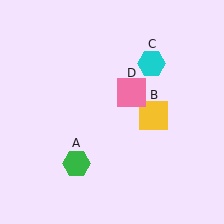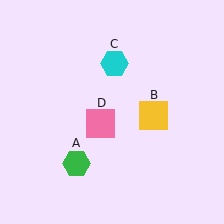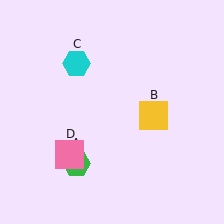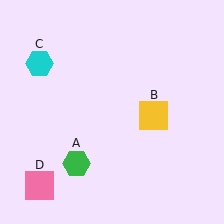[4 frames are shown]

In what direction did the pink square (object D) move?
The pink square (object D) moved down and to the left.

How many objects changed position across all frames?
2 objects changed position: cyan hexagon (object C), pink square (object D).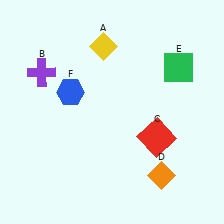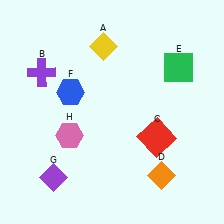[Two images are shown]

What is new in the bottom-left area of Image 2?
A purple diamond (G) was added in the bottom-left area of Image 2.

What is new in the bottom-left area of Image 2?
A pink hexagon (H) was added in the bottom-left area of Image 2.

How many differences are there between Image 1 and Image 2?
There are 2 differences between the two images.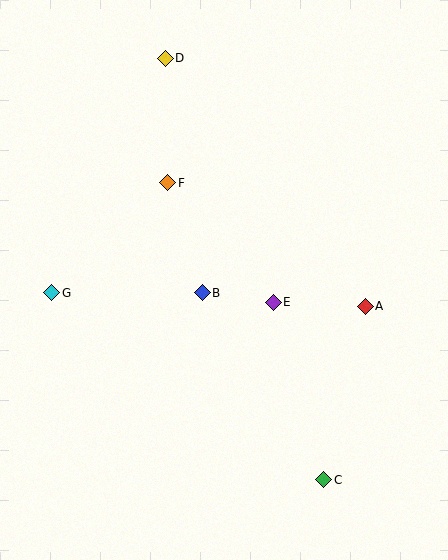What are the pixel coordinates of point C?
Point C is at (324, 480).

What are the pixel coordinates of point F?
Point F is at (168, 183).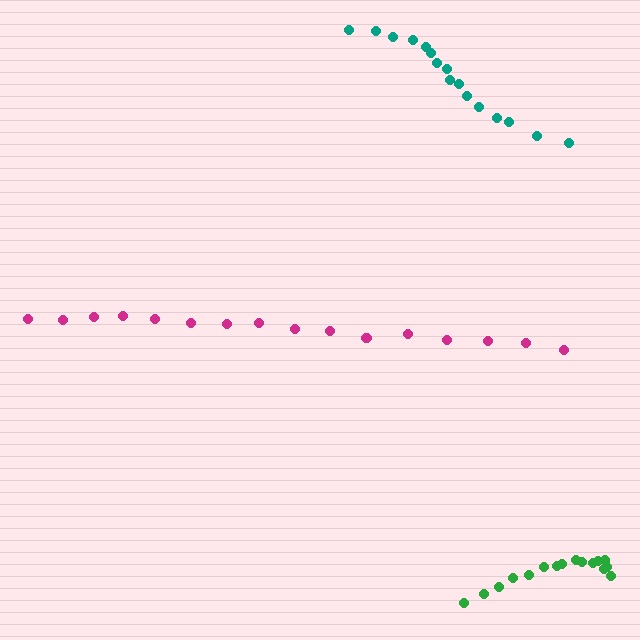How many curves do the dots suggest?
There are 3 distinct paths.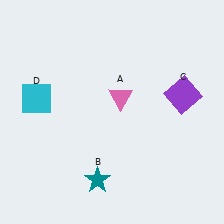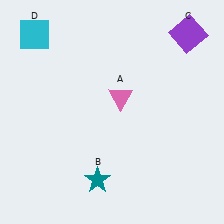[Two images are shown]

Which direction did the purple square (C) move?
The purple square (C) moved up.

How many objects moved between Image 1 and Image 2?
2 objects moved between the two images.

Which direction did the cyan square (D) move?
The cyan square (D) moved up.